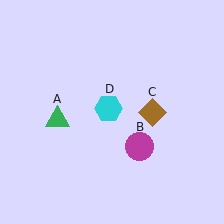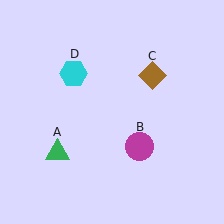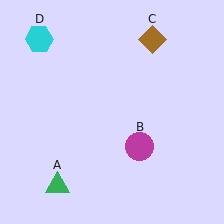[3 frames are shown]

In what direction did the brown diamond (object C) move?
The brown diamond (object C) moved up.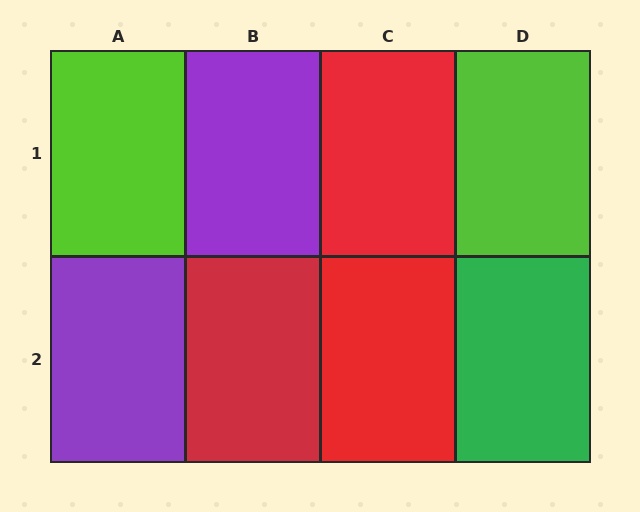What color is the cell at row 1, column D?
Lime.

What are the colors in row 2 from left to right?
Purple, red, red, green.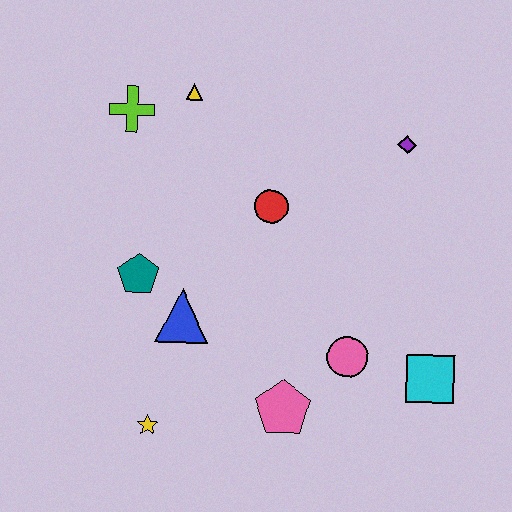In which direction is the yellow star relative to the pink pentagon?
The yellow star is to the left of the pink pentagon.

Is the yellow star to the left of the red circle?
Yes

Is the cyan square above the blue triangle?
No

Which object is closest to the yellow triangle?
The lime cross is closest to the yellow triangle.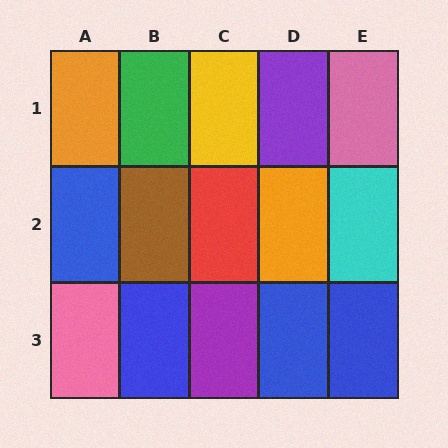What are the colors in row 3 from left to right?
Pink, blue, purple, blue, blue.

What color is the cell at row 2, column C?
Red.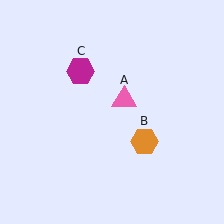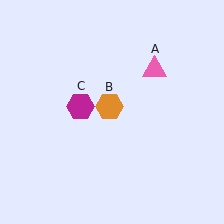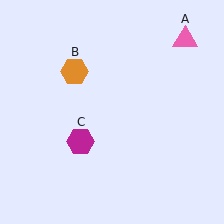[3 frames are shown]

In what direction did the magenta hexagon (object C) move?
The magenta hexagon (object C) moved down.